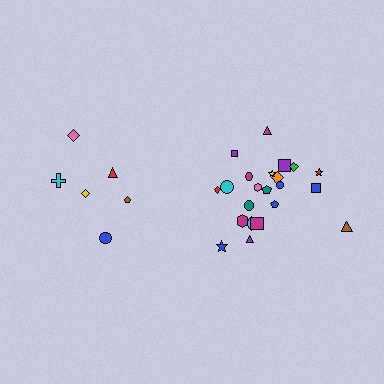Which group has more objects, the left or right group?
The right group.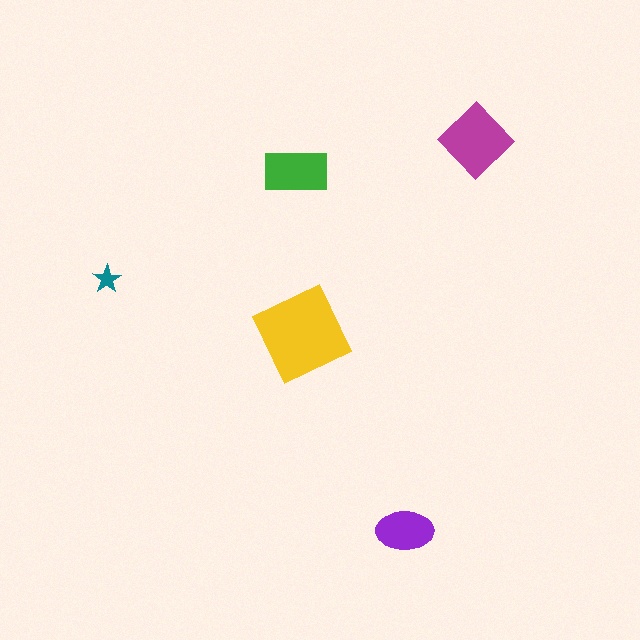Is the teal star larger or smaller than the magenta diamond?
Smaller.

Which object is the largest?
The yellow square.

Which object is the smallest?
The teal star.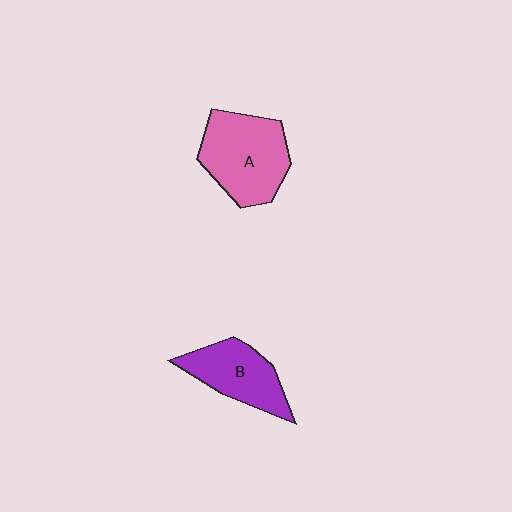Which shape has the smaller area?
Shape B (purple).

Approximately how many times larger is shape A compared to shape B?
Approximately 1.3 times.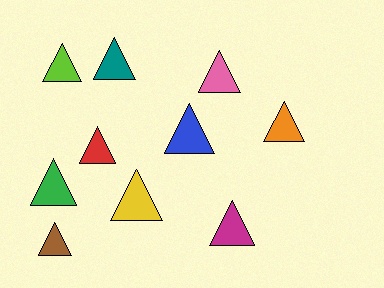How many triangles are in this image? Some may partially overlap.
There are 10 triangles.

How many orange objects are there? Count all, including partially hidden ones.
There is 1 orange object.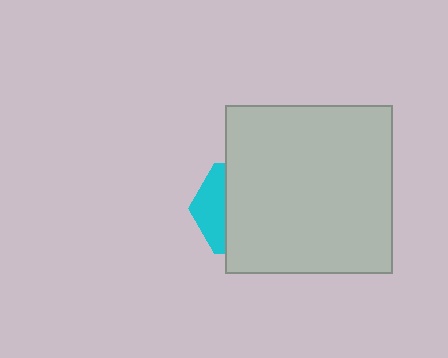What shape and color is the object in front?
The object in front is a light gray square.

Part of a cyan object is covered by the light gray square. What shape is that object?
It is a hexagon.